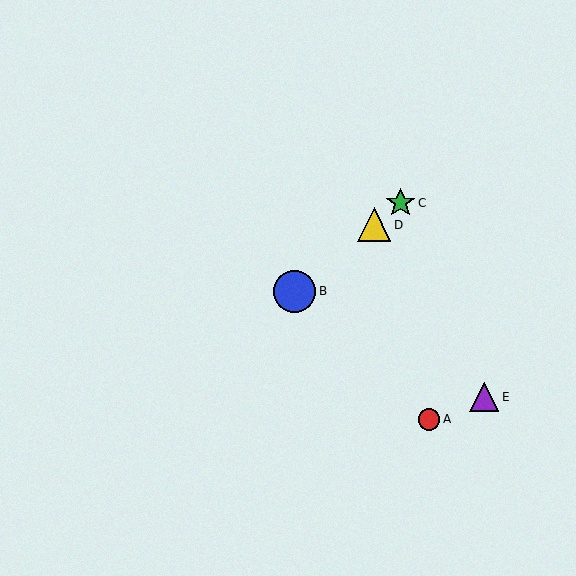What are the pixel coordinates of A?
Object A is at (429, 419).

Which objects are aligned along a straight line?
Objects B, C, D are aligned along a straight line.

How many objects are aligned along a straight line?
3 objects (B, C, D) are aligned along a straight line.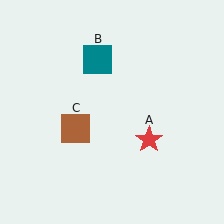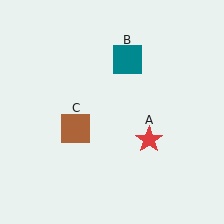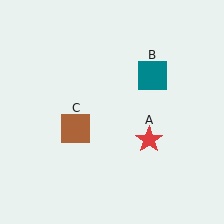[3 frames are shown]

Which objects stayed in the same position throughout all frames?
Red star (object A) and brown square (object C) remained stationary.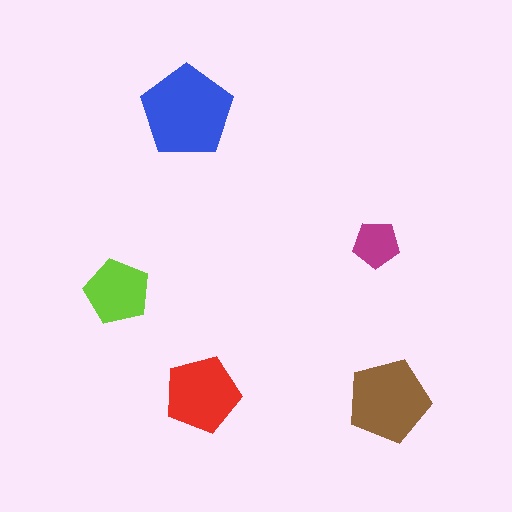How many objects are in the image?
There are 5 objects in the image.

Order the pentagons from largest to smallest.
the blue one, the brown one, the red one, the lime one, the magenta one.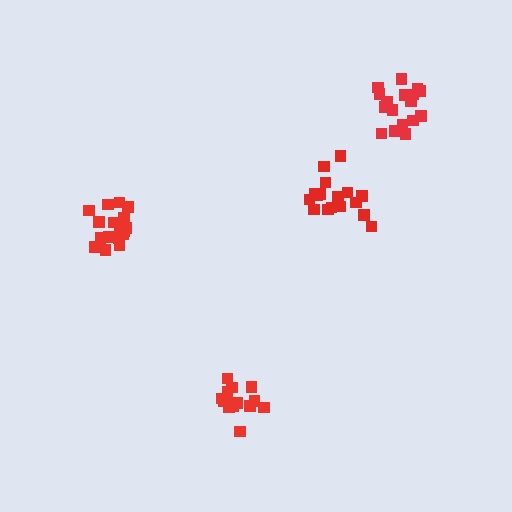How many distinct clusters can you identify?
There are 4 distinct clusters.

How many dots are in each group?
Group 1: 19 dots, Group 2: 19 dots, Group 3: 16 dots, Group 4: 17 dots (71 total).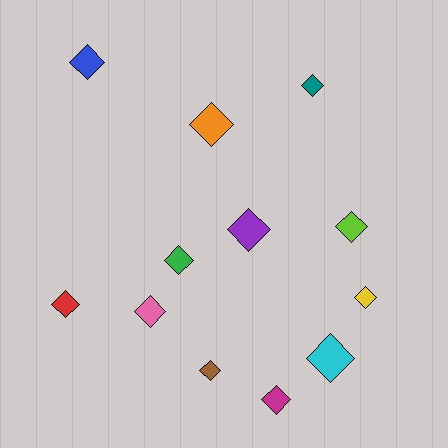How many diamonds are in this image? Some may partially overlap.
There are 12 diamonds.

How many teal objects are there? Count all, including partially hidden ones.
There is 1 teal object.